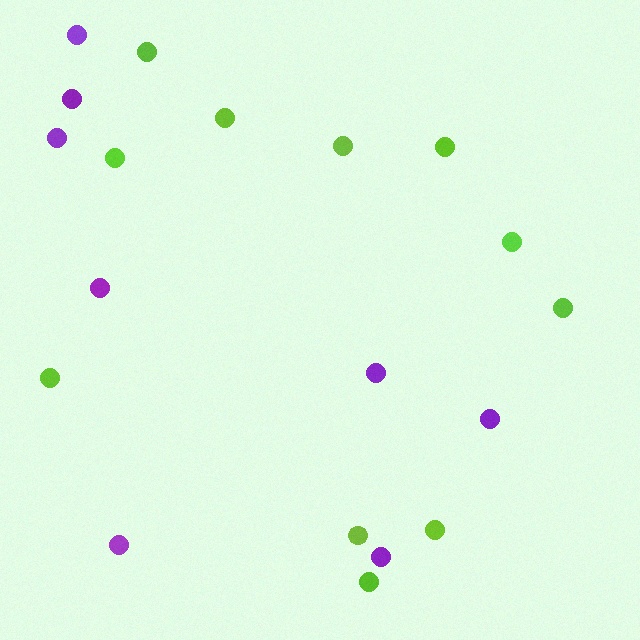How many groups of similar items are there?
There are 2 groups: one group of lime circles (11) and one group of purple circles (8).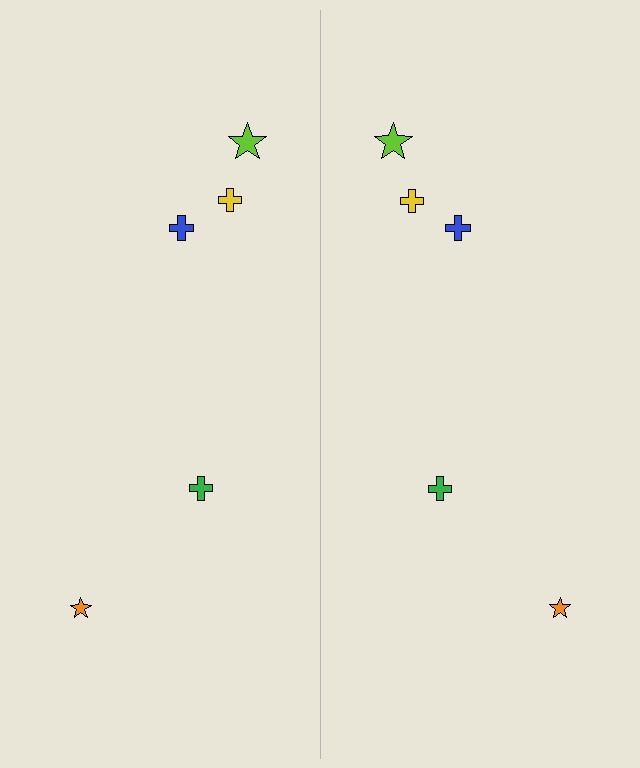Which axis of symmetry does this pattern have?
The pattern has a vertical axis of symmetry running through the center of the image.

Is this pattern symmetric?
Yes, this pattern has bilateral (reflection) symmetry.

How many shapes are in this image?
There are 10 shapes in this image.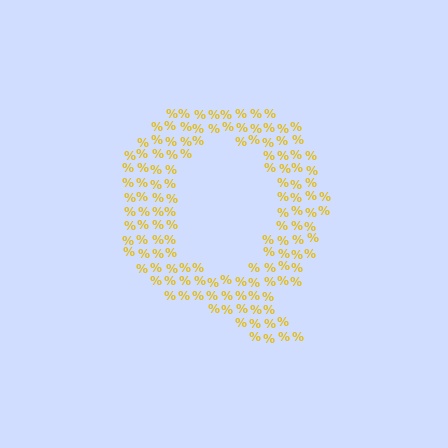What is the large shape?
The large shape is the letter Q.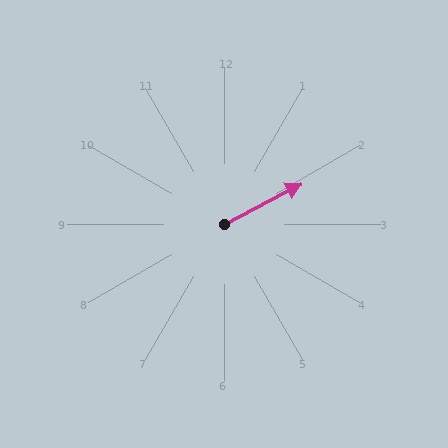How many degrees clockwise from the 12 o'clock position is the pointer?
Approximately 62 degrees.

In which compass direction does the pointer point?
Northeast.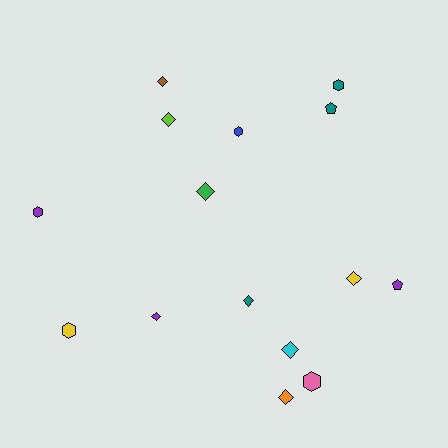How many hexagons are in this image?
There are 5 hexagons.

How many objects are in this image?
There are 15 objects.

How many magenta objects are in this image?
There are no magenta objects.